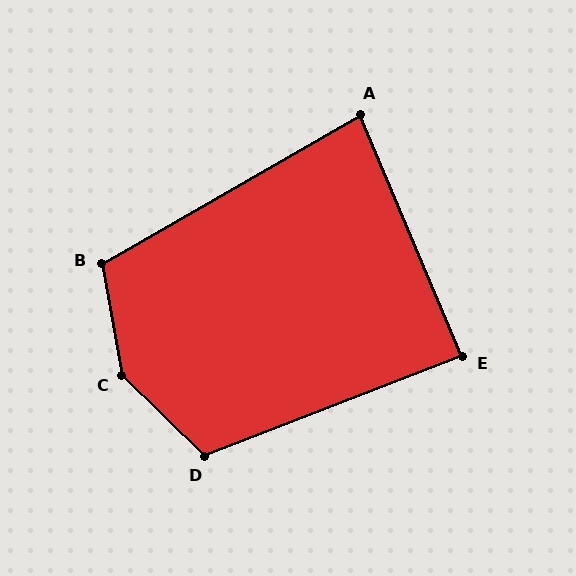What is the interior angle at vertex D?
Approximately 115 degrees (obtuse).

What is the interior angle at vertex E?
Approximately 88 degrees (approximately right).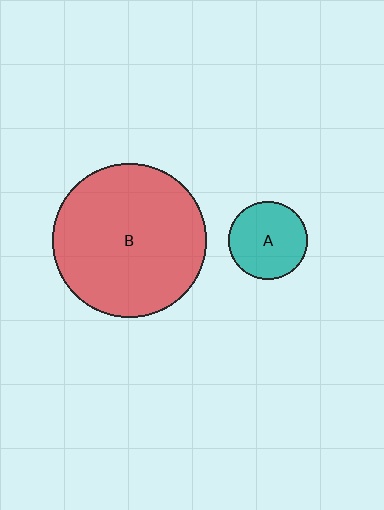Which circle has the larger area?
Circle B (red).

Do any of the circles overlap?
No, none of the circles overlap.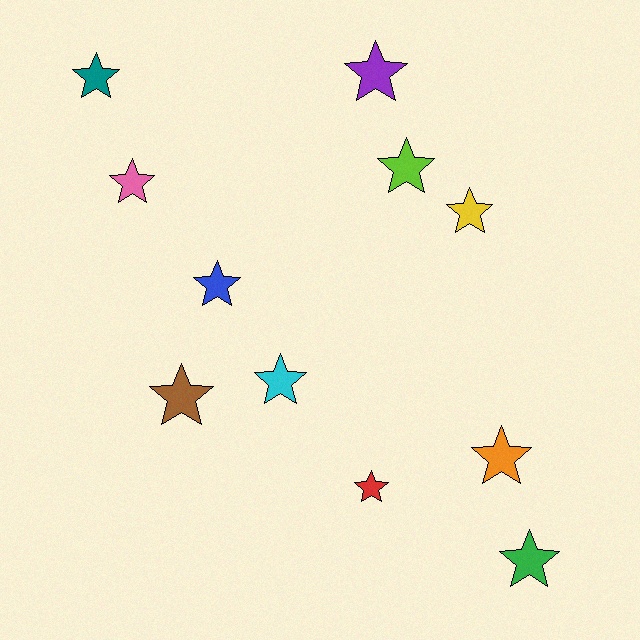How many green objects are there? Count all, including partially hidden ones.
There is 1 green object.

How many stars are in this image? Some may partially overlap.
There are 11 stars.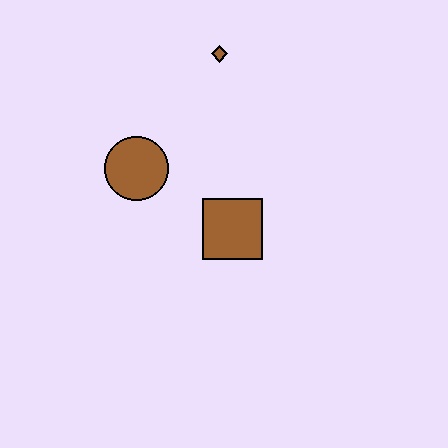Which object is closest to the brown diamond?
The brown circle is closest to the brown diamond.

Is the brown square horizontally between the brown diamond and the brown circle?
No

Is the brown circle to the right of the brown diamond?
No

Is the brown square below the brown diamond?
Yes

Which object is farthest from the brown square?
The brown diamond is farthest from the brown square.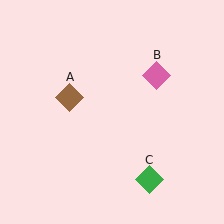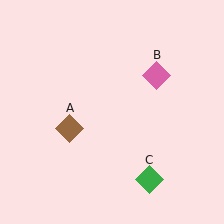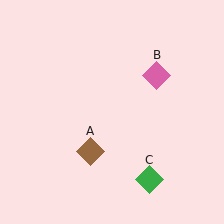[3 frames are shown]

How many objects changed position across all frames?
1 object changed position: brown diamond (object A).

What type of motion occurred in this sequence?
The brown diamond (object A) rotated counterclockwise around the center of the scene.